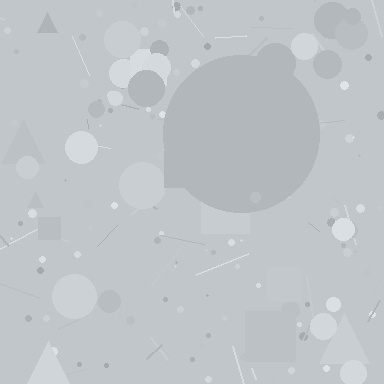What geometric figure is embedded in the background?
A circle is embedded in the background.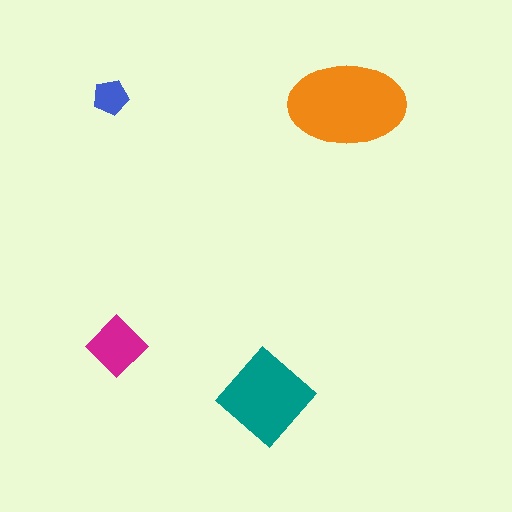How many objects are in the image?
There are 4 objects in the image.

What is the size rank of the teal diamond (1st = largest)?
2nd.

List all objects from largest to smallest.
The orange ellipse, the teal diamond, the magenta diamond, the blue pentagon.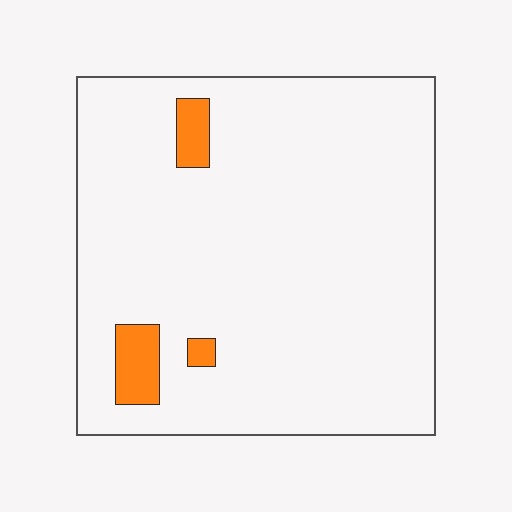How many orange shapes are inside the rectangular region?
3.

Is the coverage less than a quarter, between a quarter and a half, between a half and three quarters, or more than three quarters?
Less than a quarter.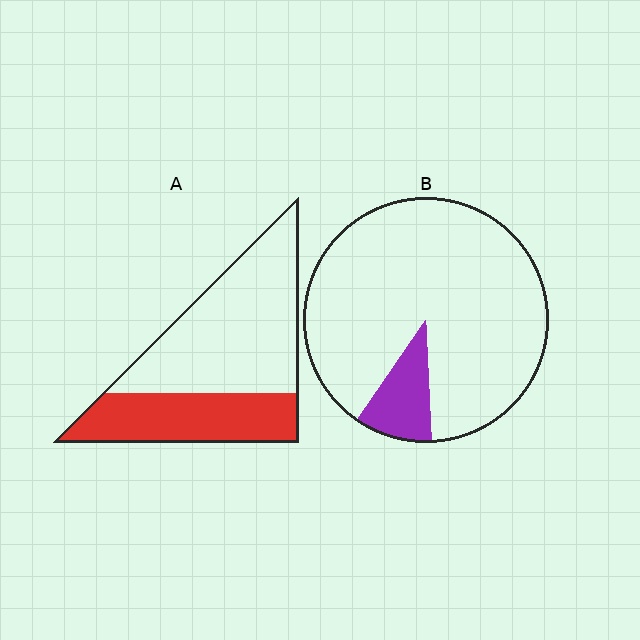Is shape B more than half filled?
No.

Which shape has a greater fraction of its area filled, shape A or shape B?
Shape A.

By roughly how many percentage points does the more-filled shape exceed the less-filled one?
By roughly 25 percentage points (A over B).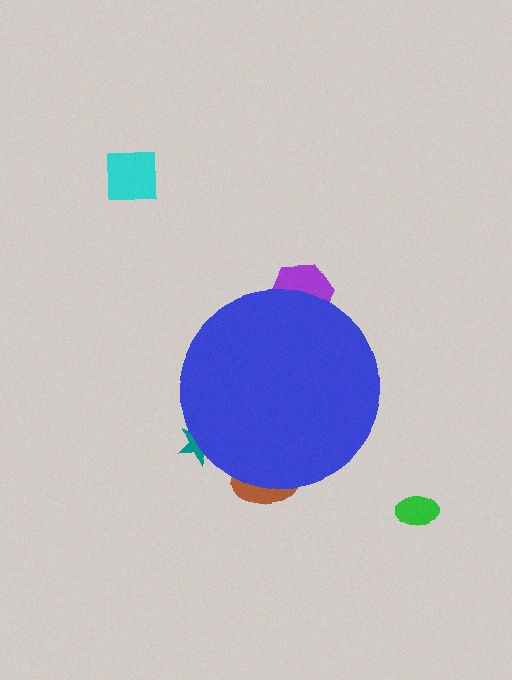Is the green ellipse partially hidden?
No, the green ellipse is fully visible.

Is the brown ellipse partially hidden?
Yes, the brown ellipse is partially hidden behind the blue circle.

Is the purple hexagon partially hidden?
Yes, the purple hexagon is partially hidden behind the blue circle.